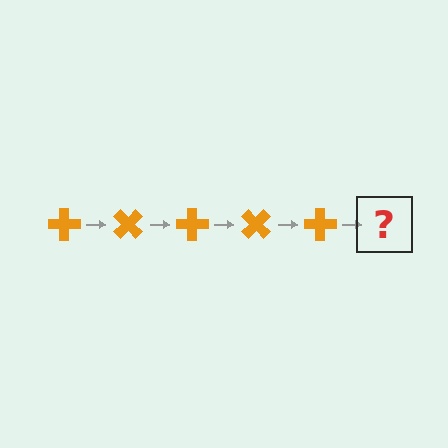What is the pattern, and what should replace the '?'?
The pattern is that the cross rotates 45 degrees each step. The '?' should be an orange cross rotated 225 degrees.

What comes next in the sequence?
The next element should be an orange cross rotated 225 degrees.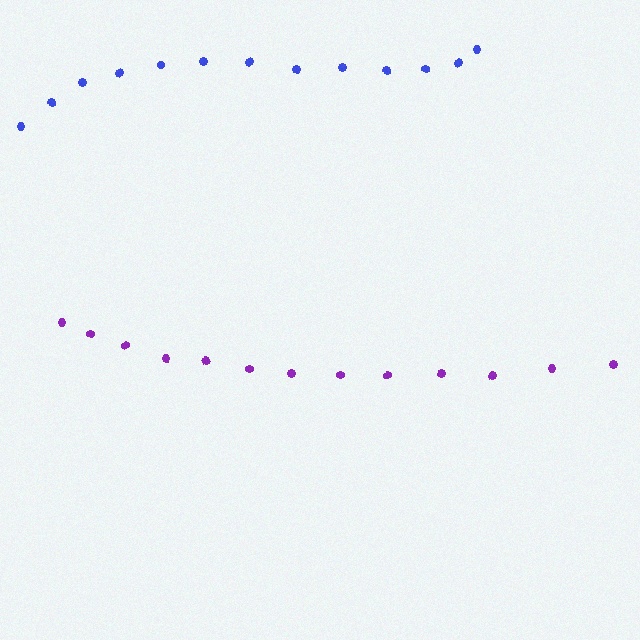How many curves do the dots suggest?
There are 2 distinct paths.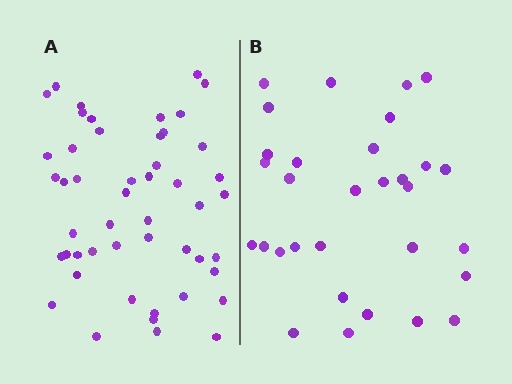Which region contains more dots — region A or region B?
Region A (the left region) has more dots.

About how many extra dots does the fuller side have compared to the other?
Region A has approximately 20 more dots than region B.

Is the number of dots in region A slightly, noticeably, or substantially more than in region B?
Region A has substantially more. The ratio is roughly 1.6 to 1.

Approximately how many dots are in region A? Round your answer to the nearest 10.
About 50 dots. (The exact count is 49, which rounds to 50.)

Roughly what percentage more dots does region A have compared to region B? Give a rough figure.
About 60% more.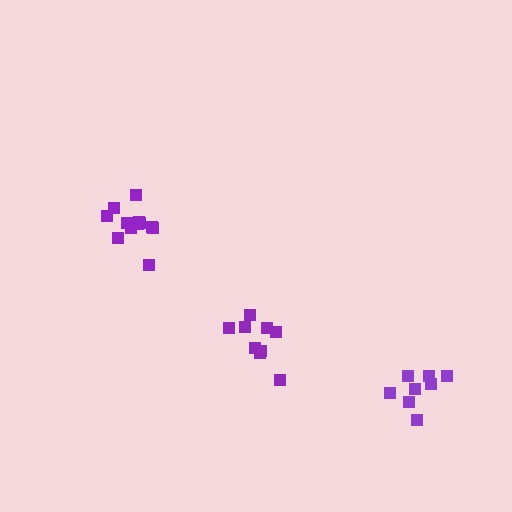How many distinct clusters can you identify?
There are 3 distinct clusters.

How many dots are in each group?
Group 1: 9 dots, Group 2: 8 dots, Group 3: 12 dots (29 total).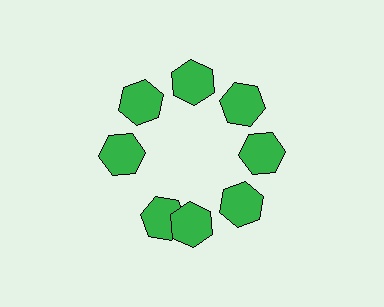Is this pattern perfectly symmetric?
No. The 8 green hexagons are arranged in a ring, but one element near the 8 o'clock position is rotated out of alignment along the ring, breaking the 8-fold rotational symmetry.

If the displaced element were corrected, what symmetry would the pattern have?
It would have 8-fold rotational symmetry — the pattern would map onto itself every 45 degrees.